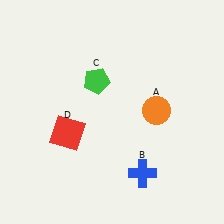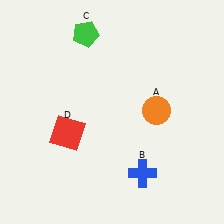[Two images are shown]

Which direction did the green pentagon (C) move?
The green pentagon (C) moved up.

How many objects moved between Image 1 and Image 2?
1 object moved between the two images.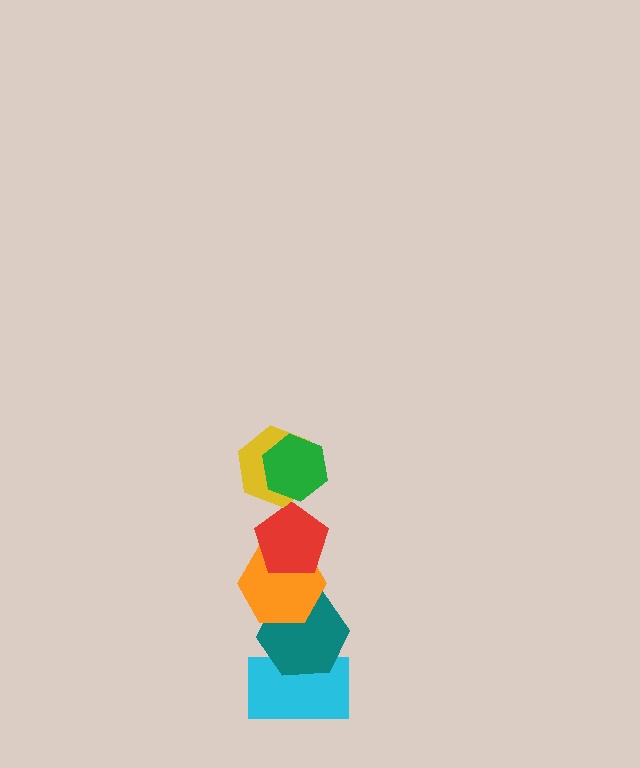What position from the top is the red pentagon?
The red pentagon is 3rd from the top.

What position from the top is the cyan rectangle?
The cyan rectangle is 6th from the top.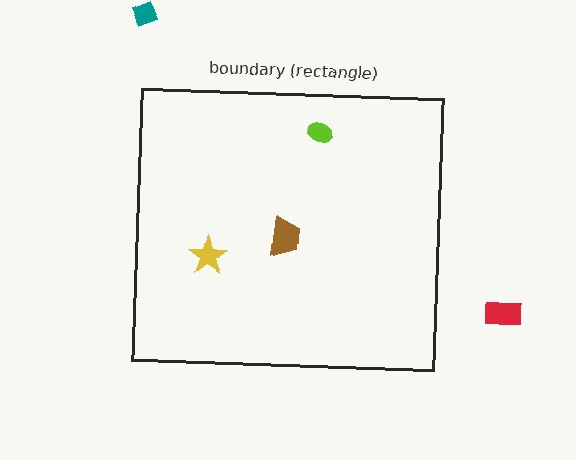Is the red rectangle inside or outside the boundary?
Outside.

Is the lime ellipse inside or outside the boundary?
Inside.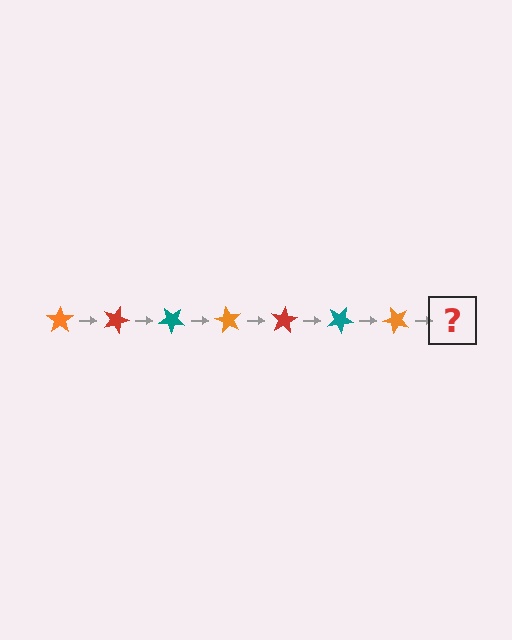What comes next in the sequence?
The next element should be a red star, rotated 140 degrees from the start.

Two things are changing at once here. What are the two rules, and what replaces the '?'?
The two rules are that it rotates 20 degrees each step and the color cycles through orange, red, and teal. The '?' should be a red star, rotated 140 degrees from the start.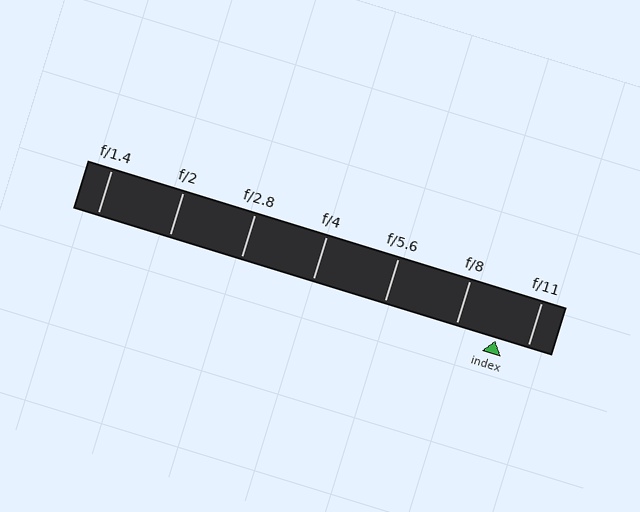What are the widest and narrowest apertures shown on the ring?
The widest aperture shown is f/1.4 and the narrowest is f/11.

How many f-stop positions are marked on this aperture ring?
There are 7 f-stop positions marked.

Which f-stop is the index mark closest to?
The index mark is closest to f/11.